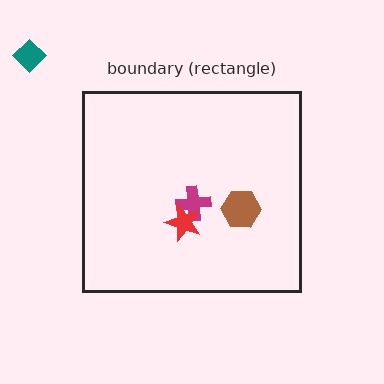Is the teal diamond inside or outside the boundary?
Outside.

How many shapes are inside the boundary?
3 inside, 1 outside.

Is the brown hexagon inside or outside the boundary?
Inside.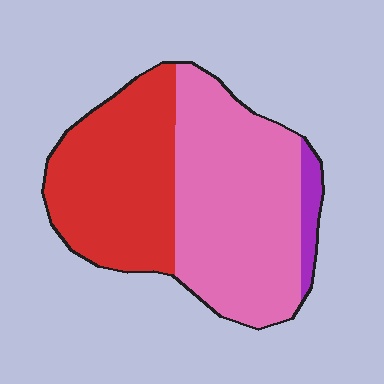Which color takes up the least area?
Purple, at roughly 5%.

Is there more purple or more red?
Red.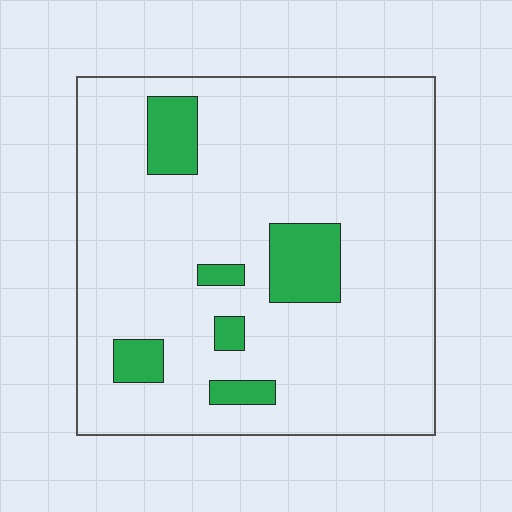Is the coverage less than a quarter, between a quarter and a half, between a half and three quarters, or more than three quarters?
Less than a quarter.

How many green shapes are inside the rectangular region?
6.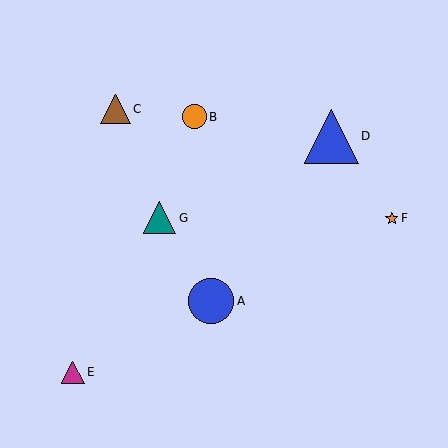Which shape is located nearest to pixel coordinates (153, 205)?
The teal triangle (labeled G) at (160, 218) is nearest to that location.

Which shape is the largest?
The blue triangle (labeled D) is the largest.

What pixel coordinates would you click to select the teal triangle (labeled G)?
Click at (160, 218) to select the teal triangle G.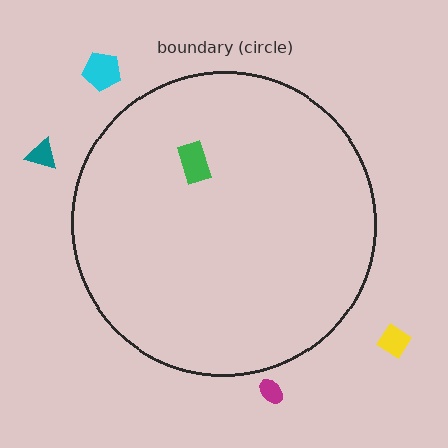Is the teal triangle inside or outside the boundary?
Outside.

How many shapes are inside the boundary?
1 inside, 4 outside.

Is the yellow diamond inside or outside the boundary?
Outside.